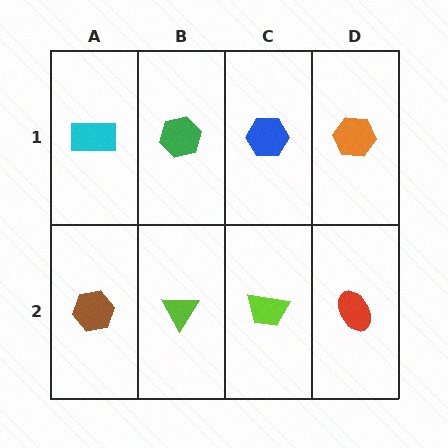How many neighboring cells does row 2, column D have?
2.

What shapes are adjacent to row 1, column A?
A brown hexagon (row 2, column A), a green hexagon (row 1, column B).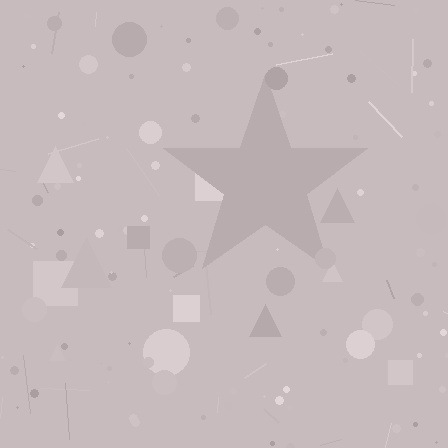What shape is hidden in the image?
A star is hidden in the image.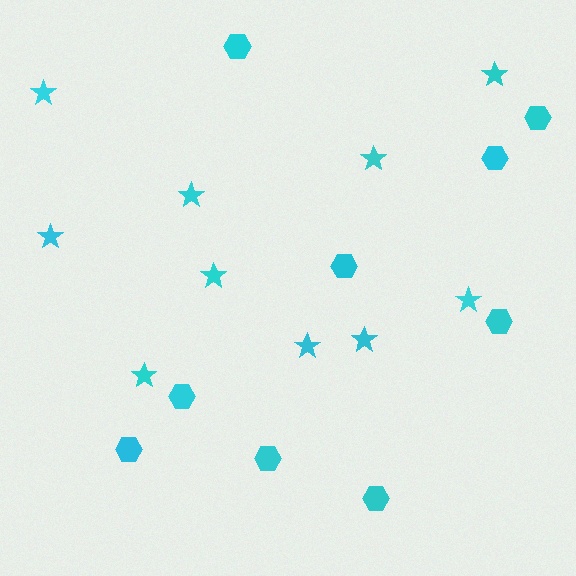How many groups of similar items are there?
There are 2 groups: one group of hexagons (9) and one group of stars (10).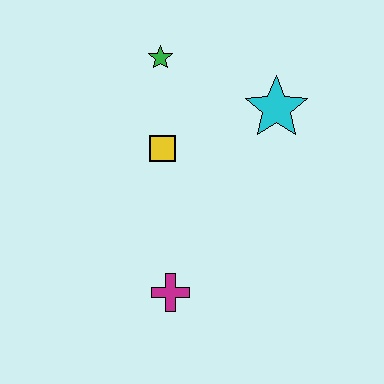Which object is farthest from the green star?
The magenta cross is farthest from the green star.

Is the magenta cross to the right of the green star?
Yes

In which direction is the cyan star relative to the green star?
The cyan star is to the right of the green star.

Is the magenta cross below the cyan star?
Yes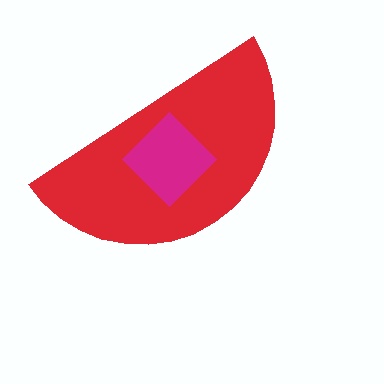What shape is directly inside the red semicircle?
The magenta diamond.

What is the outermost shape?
The red semicircle.